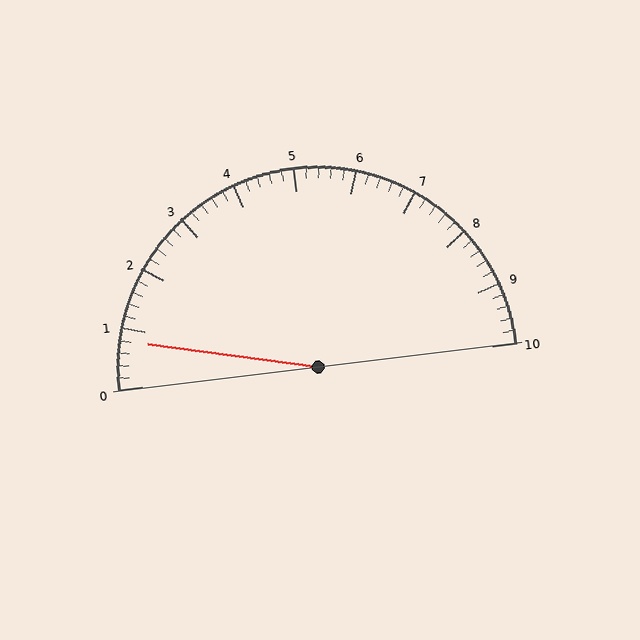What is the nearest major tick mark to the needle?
The nearest major tick mark is 1.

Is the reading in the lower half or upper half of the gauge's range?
The reading is in the lower half of the range (0 to 10).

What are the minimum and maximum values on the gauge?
The gauge ranges from 0 to 10.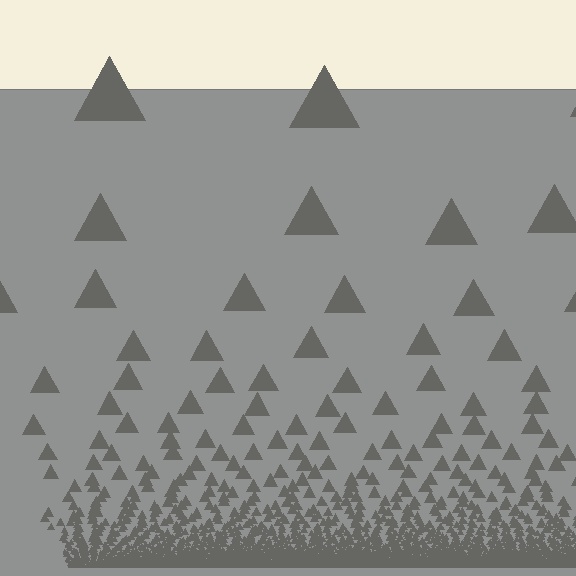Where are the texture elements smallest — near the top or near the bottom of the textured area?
Near the bottom.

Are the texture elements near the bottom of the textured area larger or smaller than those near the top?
Smaller. The gradient is inverted — elements near the bottom are smaller and denser.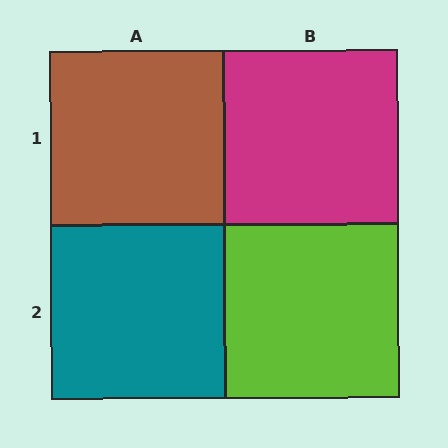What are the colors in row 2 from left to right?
Teal, lime.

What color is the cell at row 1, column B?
Magenta.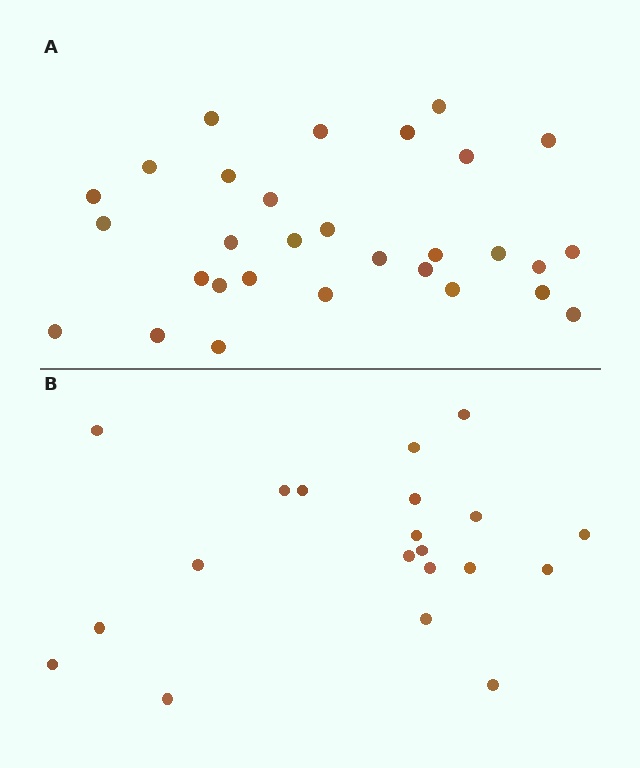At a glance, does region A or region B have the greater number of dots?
Region A (the top region) has more dots.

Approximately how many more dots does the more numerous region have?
Region A has roughly 10 or so more dots than region B.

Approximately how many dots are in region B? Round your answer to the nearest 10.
About 20 dots.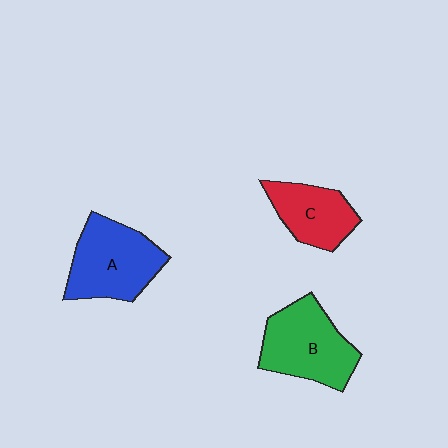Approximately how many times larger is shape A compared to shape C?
Approximately 1.4 times.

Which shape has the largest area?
Shape A (blue).